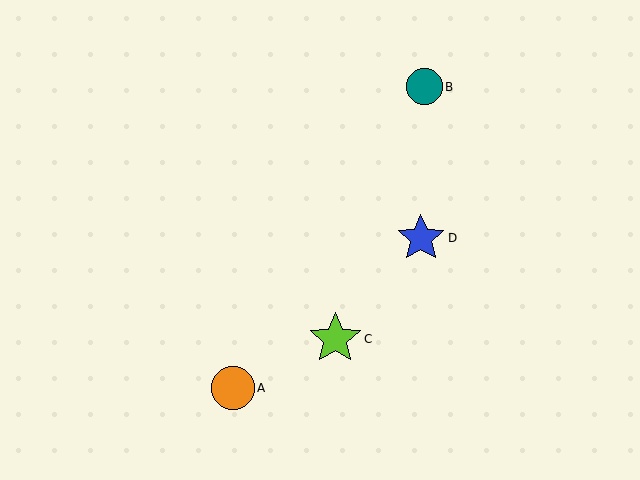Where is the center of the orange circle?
The center of the orange circle is at (233, 388).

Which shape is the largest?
The lime star (labeled C) is the largest.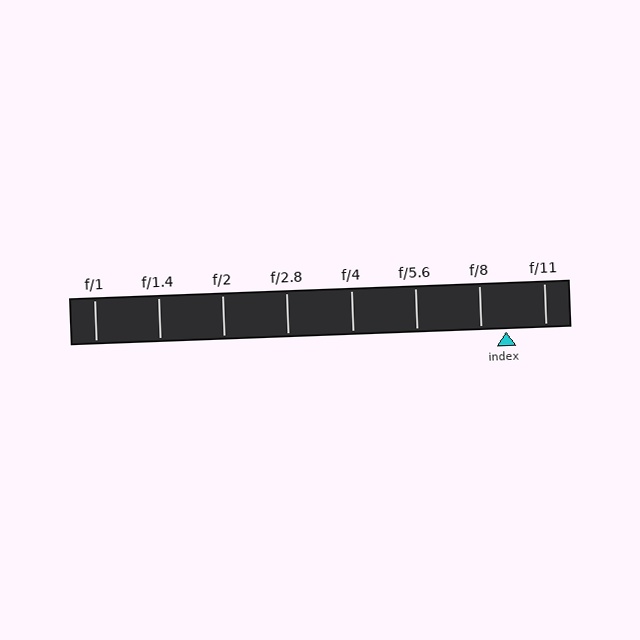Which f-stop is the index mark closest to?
The index mark is closest to f/8.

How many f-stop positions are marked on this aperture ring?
There are 8 f-stop positions marked.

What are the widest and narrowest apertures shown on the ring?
The widest aperture shown is f/1 and the narrowest is f/11.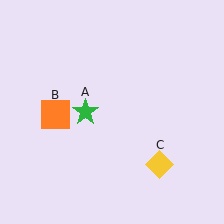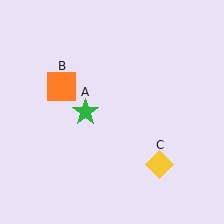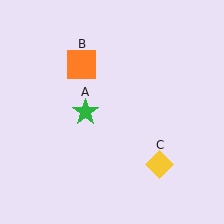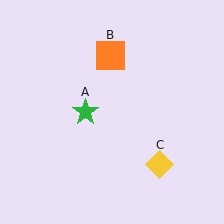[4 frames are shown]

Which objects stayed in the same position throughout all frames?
Green star (object A) and yellow diamond (object C) remained stationary.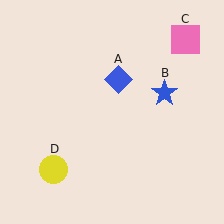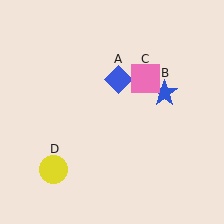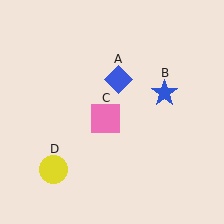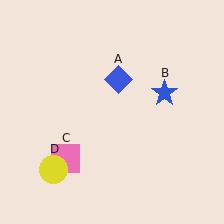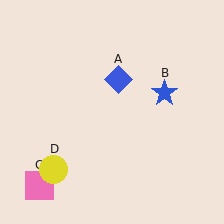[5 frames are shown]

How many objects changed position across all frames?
1 object changed position: pink square (object C).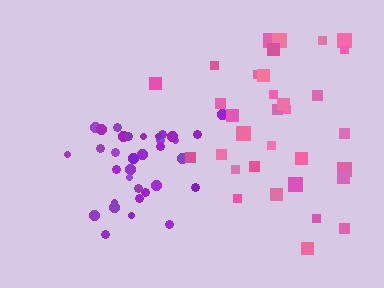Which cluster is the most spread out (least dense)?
Pink.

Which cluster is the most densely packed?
Purple.